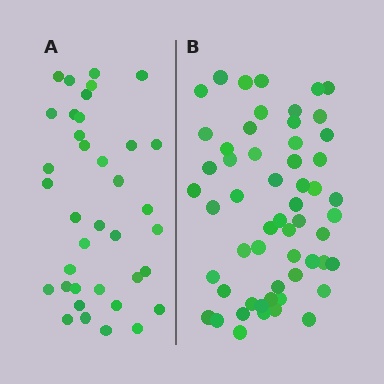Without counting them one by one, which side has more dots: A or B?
Region B (the right region) has more dots.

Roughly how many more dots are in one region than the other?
Region B has approximately 20 more dots than region A.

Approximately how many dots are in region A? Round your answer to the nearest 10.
About 40 dots. (The exact count is 37, which rounds to 40.)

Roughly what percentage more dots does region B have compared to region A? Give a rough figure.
About 50% more.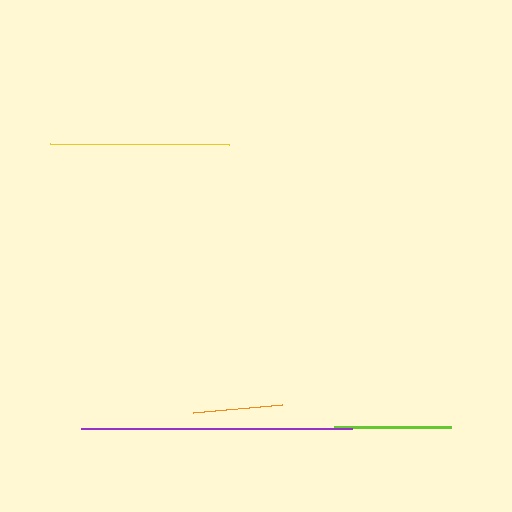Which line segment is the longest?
The purple line is the longest at approximately 271 pixels.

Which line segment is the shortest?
The orange line is the shortest at approximately 89 pixels.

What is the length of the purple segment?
The purple segment is approximately 271 pixels long.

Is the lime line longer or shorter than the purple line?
The purple line is longer than the lime line.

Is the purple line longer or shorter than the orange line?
The purple line is longer than the orange line.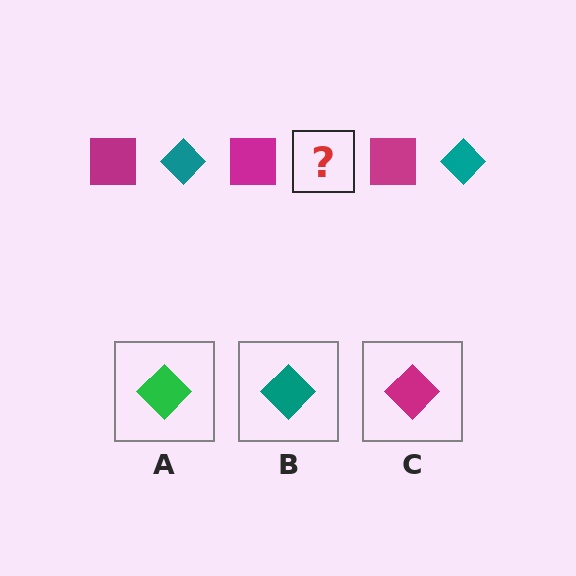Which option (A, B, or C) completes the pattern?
B.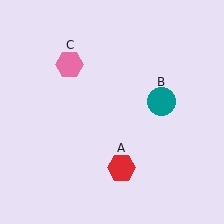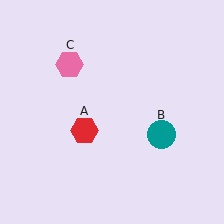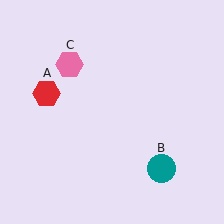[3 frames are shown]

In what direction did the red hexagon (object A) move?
The red hexagon (object A) moved up and to the left.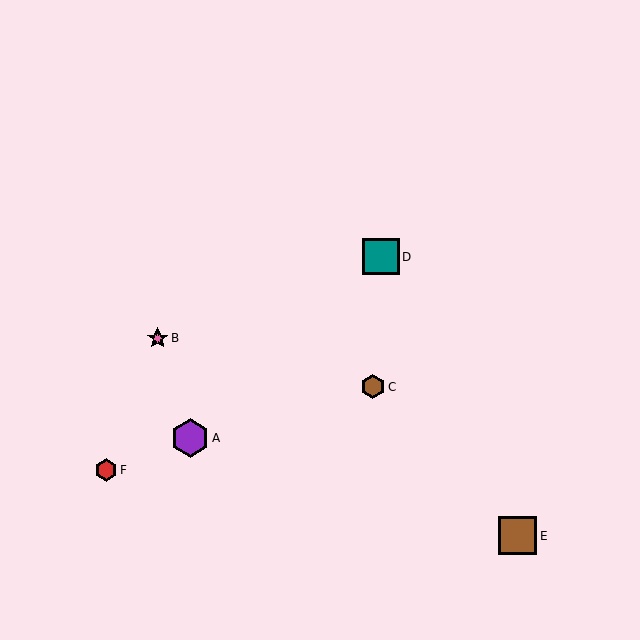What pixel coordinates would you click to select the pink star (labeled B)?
Click at (158, 338) to select the pink star B.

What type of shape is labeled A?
Shape A is a purple hexagon.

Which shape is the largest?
The purple hexagon (labeled A) is the largest.